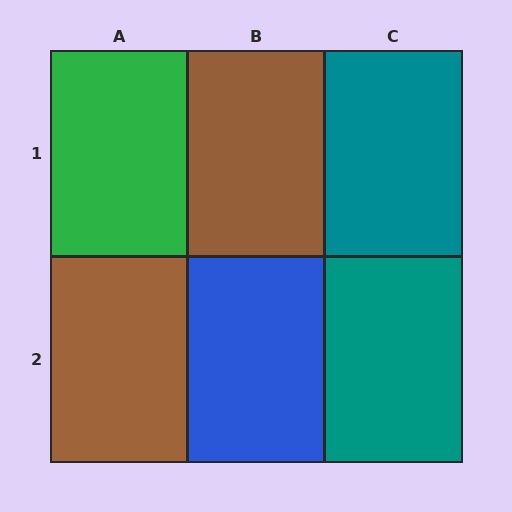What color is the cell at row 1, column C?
Teal.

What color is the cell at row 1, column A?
Green.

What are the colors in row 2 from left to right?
Brown, blue, teal.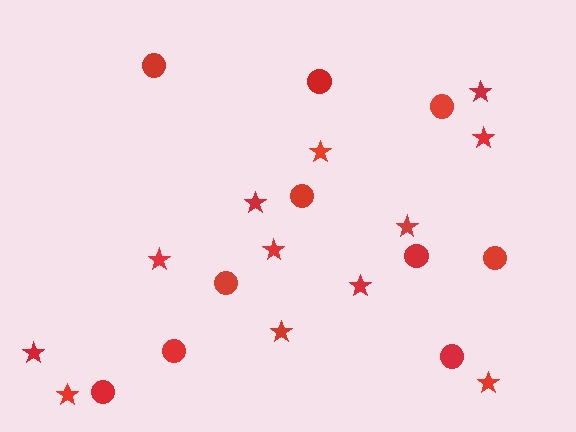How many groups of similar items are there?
There are 2 groups: one group of stars (12) and one group of circles (10).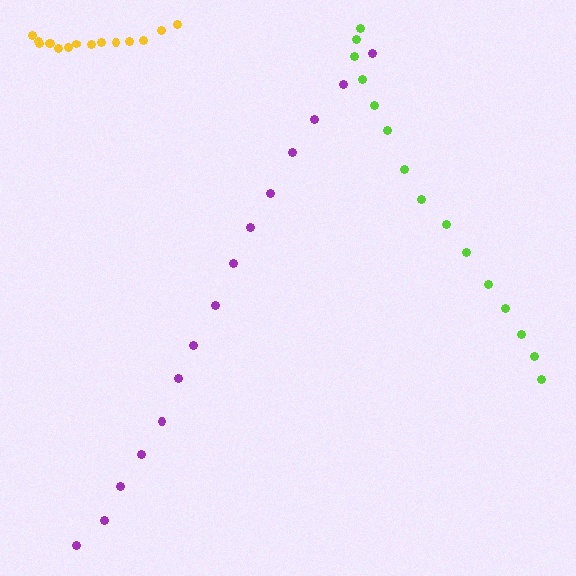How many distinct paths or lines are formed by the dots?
There are 3 distinct paths.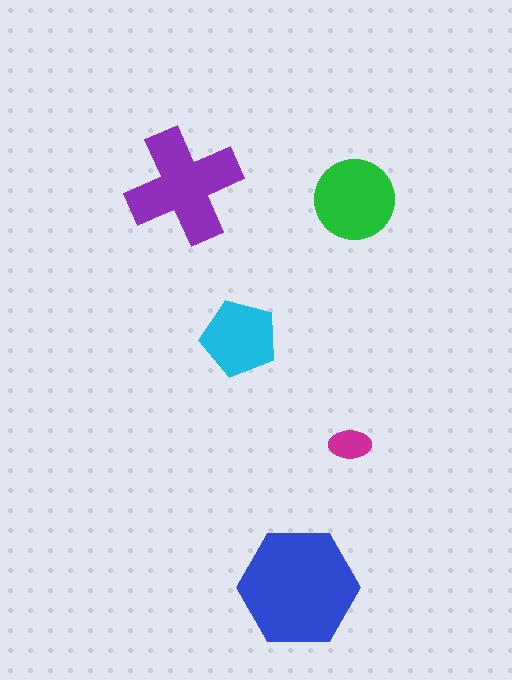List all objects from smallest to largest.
The magenta ellipse, the cyan pentagon, the green circle, the purple cross, the blue hexagon.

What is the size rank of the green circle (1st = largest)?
3rd.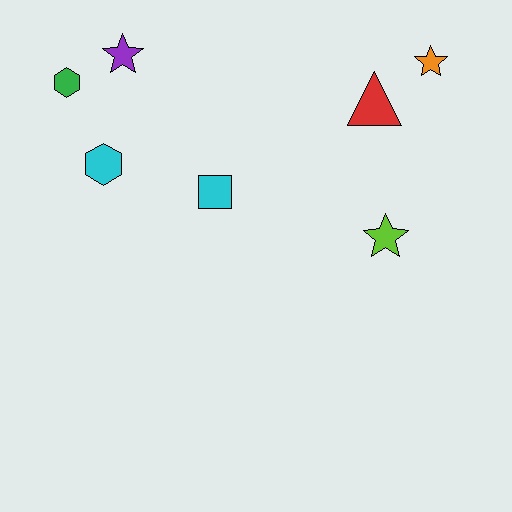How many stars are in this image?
There are 3 stars.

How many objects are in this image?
There are 7 objects.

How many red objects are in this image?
There is 1 red object.